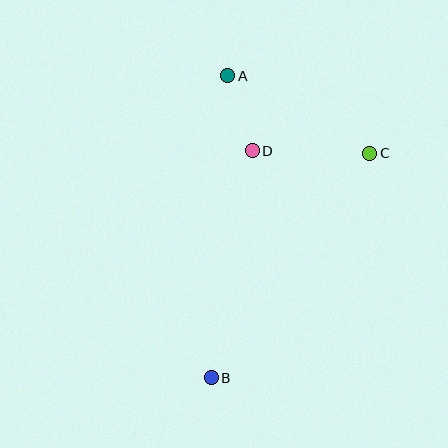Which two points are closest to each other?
Points A and D are closest to each other.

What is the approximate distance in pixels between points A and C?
The distance between A and C is approximately 162 pixels.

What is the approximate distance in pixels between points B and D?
The distance between B and D is approximately 231 pixels.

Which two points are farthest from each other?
Points A and B are farthest from each other.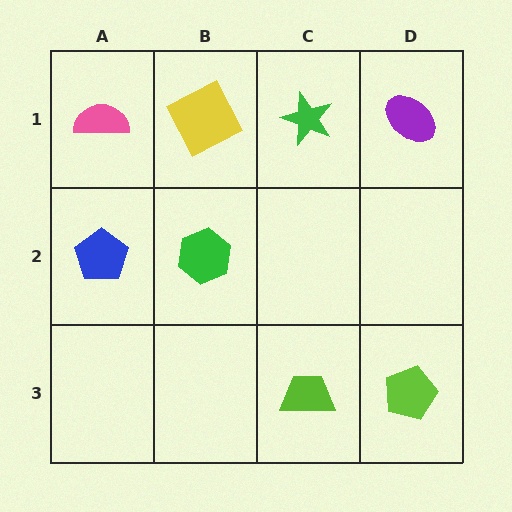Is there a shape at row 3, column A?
No, that cell is empty.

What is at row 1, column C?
A green star.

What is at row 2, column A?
A blue pentagon.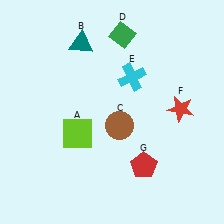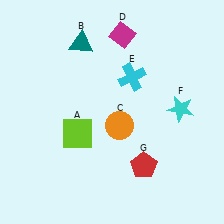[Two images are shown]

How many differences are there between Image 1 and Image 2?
There are 3 differences between the two images.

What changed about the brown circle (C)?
In Image 1, C is brown. In Image 2, it changed to orange.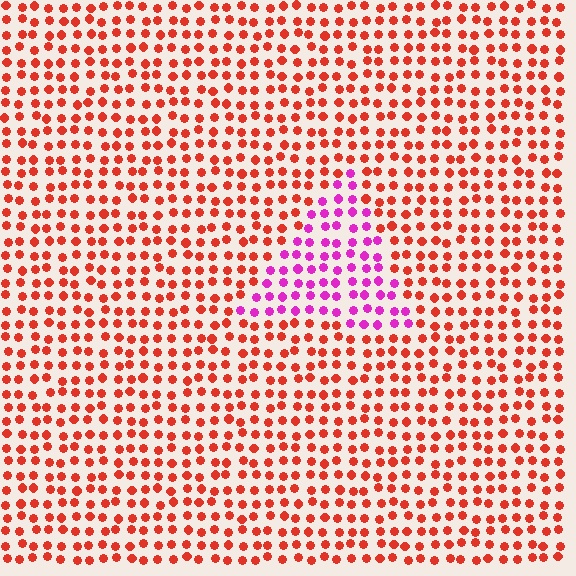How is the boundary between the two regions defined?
The boundary is defined purely by a slight shift in hue (about 57 degrees). Spacing, size, and orientation are identical on both sides.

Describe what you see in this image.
The image is filled with small red elements in a uniform arrangement. A triangle-shaped region is visible where the elements are tinted to a slightly different hue, forming a subtle color boundary.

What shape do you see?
I see a triangle.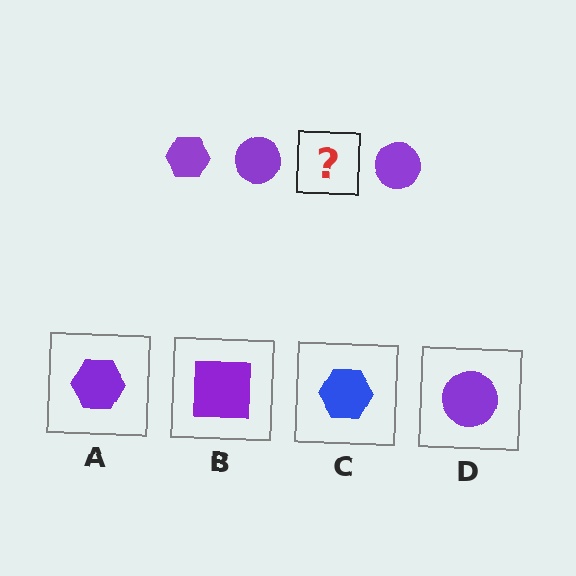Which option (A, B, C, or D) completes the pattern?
A.